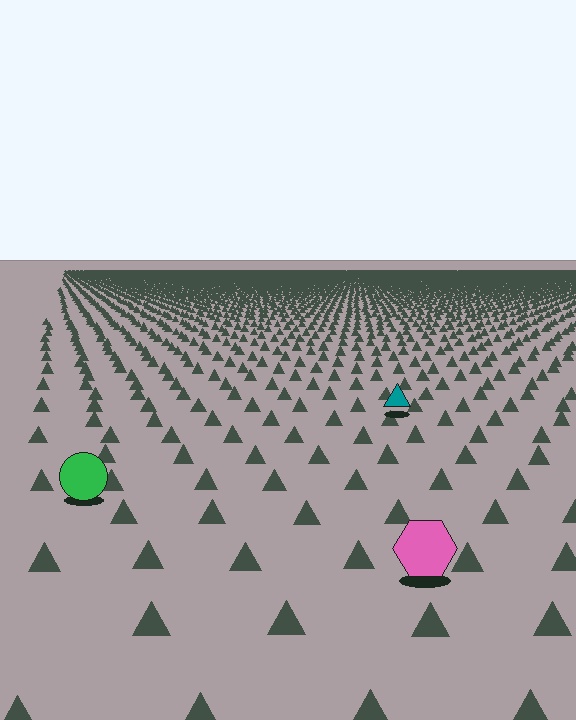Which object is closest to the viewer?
The pink hexagon is closest. The texture marks near it are larger and more spread out.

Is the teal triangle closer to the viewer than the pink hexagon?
No. The pink hexagon is closer — you can tell from the texture gradient: the ground texture is coarser near it.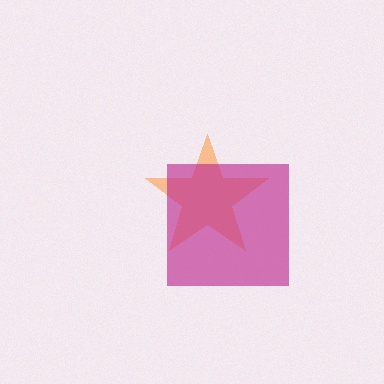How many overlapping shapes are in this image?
There are 2 overlapping shapes in the image.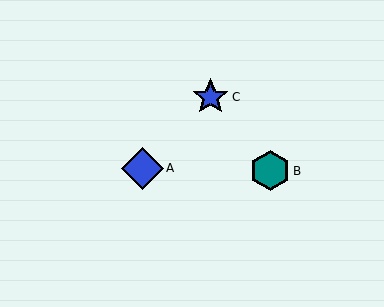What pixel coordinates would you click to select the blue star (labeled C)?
Click at (210, 97) to select the blue star C.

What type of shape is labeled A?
Shape A is a blue diamond.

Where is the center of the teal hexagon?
The center of the teal hexagon is at (270, 171).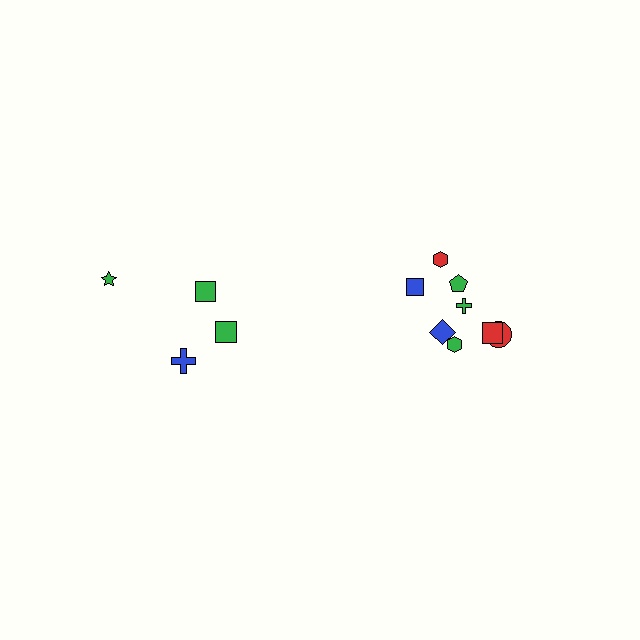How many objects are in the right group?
There are 8 objects.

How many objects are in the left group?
There are 4 objects.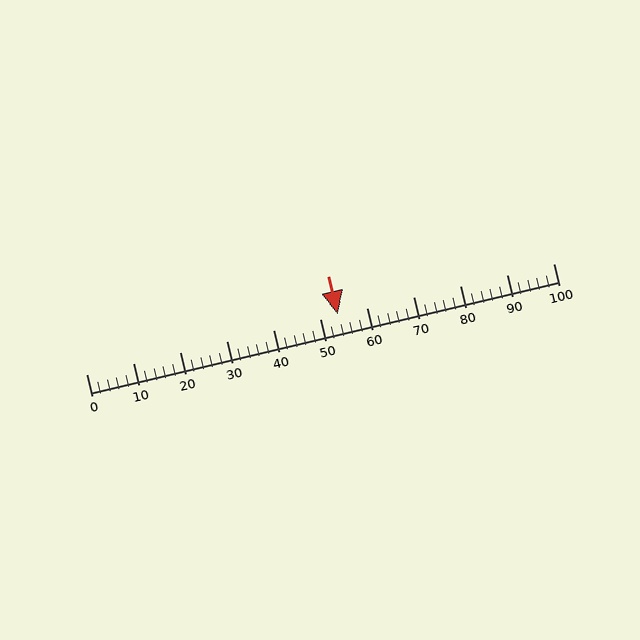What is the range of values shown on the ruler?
The ruler shows values from 0 to 100.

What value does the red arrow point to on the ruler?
The red arrow points to approximately 54.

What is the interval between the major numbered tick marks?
The major tick marks are spaced 10 units apart.